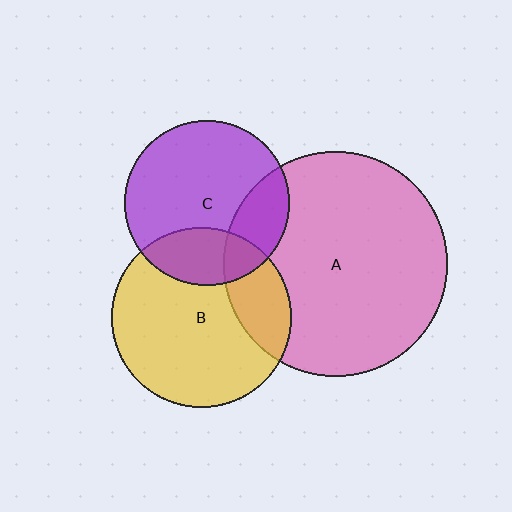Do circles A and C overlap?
Yes.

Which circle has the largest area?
Circle A (pink).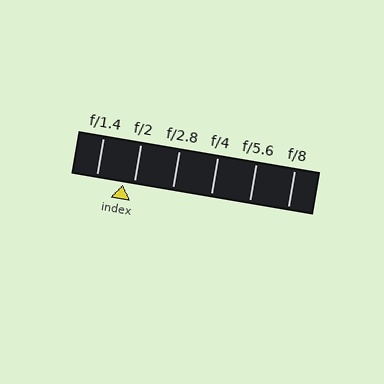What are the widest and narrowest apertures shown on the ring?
The widest aperture shown is f/1.4 and the narrowest is f/8.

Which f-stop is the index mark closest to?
The index mark is closest to f/2.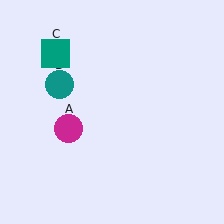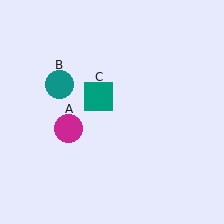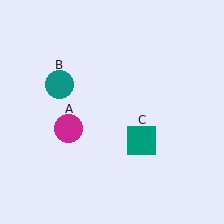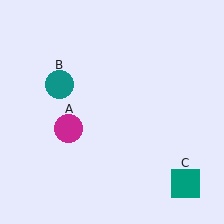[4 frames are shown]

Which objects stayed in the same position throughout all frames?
Magenta circle (object A) and teal circle (object B) remained stationary.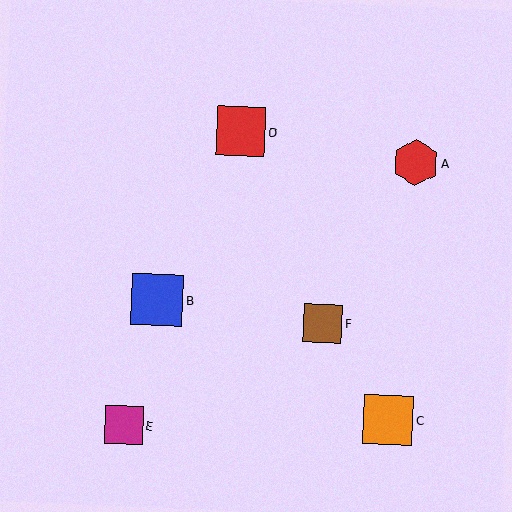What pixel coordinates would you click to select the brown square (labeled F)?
Click at (323, 323) to select the brown square F.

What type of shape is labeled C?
Shape C is an orange square.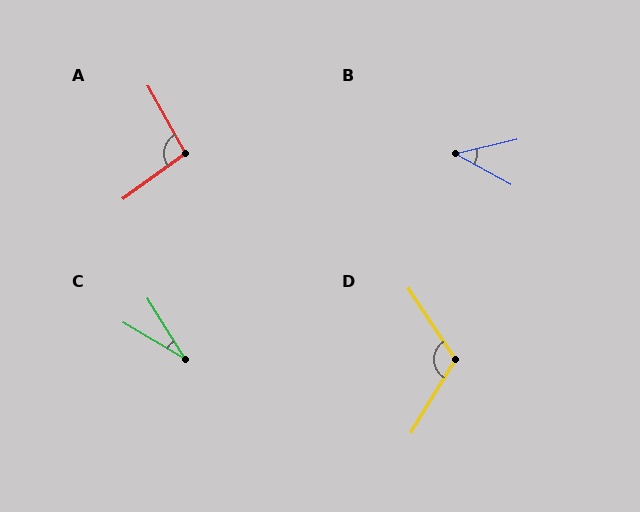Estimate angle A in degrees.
Approximately 98 degrees.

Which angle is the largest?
D, at approximately 116 degrees.